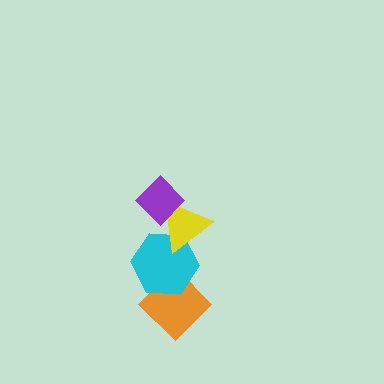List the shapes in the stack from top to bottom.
From top to bottom: the purple diamond, the yellow triangle, the cyan hexagon, the orange diamond.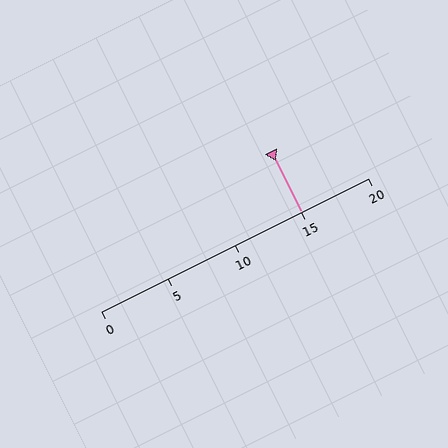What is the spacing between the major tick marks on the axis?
The major ticks are spaced 5 apart.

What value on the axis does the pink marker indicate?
The marker indicates approximately 15.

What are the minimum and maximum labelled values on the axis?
The axis runs from 0 to 20.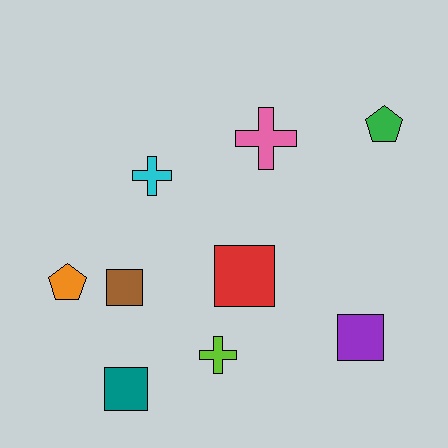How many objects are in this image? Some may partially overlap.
There are 9 objects.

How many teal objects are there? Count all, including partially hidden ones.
There is 1 teal object.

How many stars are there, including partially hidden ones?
There are no stars.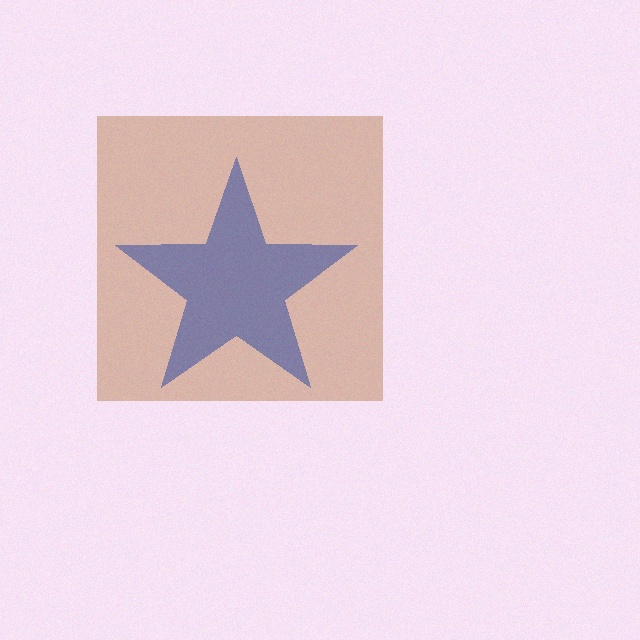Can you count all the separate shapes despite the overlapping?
Yes, there are 2 separate shapes.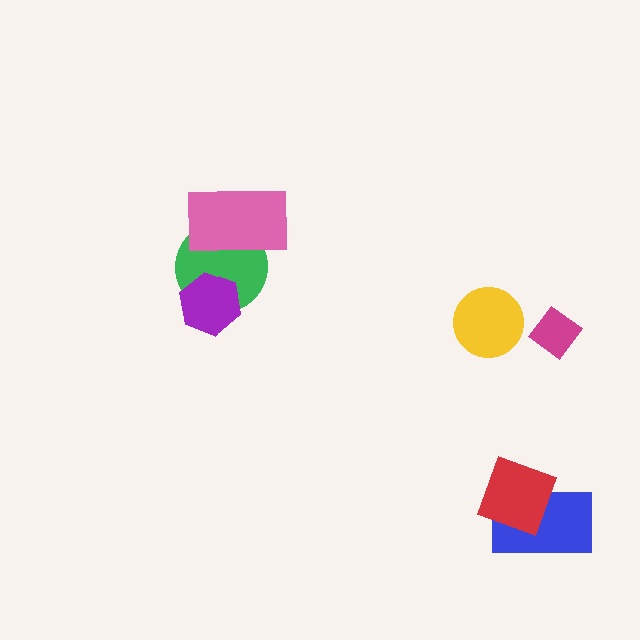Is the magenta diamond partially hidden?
No, no other shape covers it.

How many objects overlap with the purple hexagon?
1 object overlaps with the purple hexagon.